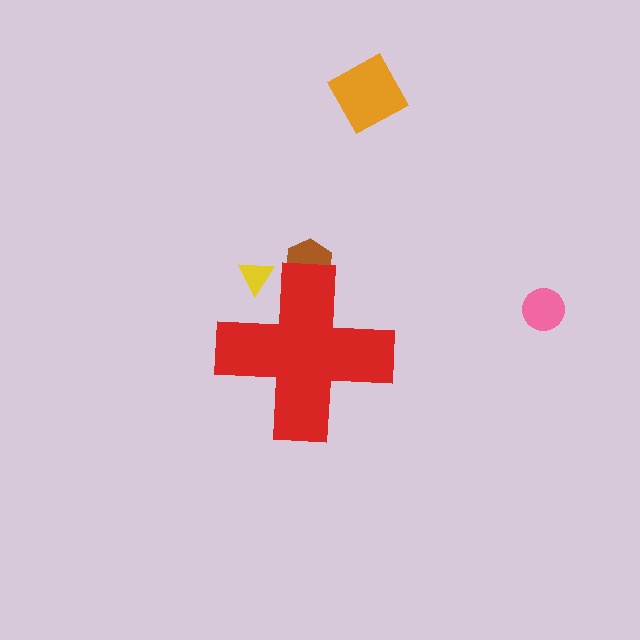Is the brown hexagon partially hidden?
Yes, the brown hexagon is partially hidden behind the red cross.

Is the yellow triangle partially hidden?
Yes, the yellow triangle is partially hidden behind the red cross.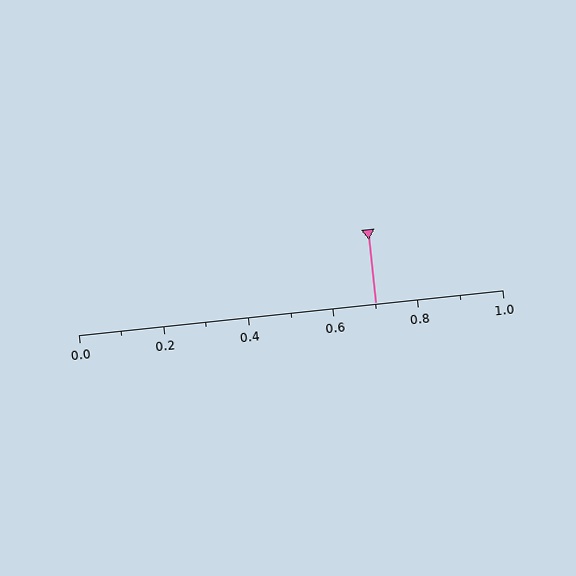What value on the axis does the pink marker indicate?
The marker indicates approximately 0.7.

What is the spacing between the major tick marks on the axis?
The major ticks are spaced 0.2 apart.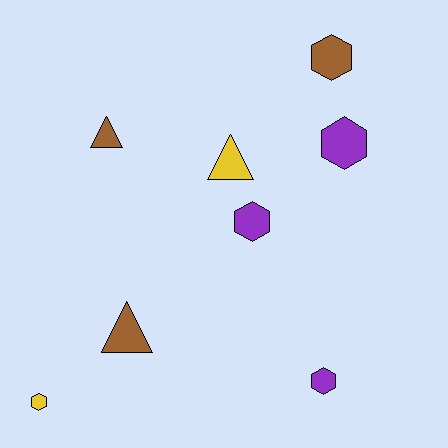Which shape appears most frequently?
Hexagon, with 5 objects.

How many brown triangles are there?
There are 2 brown triangles.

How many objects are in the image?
There are 8 objects.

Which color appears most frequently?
Brown, with 3 objects.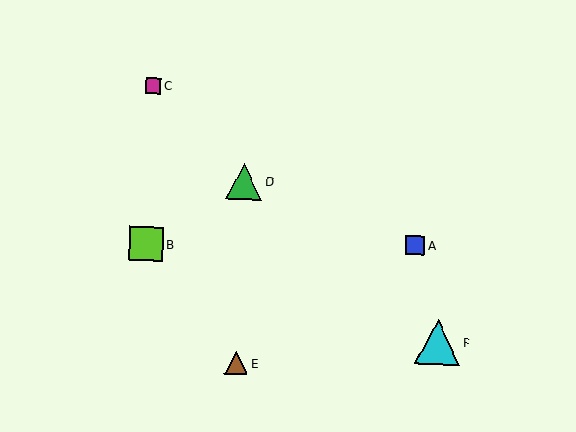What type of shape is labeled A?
Shape A is a blue square.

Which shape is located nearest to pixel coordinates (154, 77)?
The magenta square (labeled C) at (153, 86) is nearest to that location.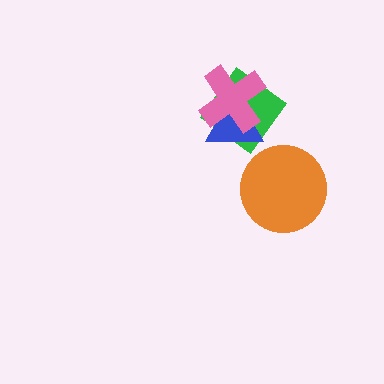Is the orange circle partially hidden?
No, no other shape covers it.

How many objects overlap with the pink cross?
2 objects overlap with the pink cross.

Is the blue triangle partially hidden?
Yes, it is partially covered by another shape.